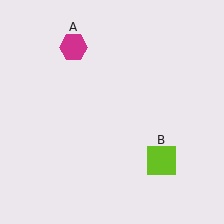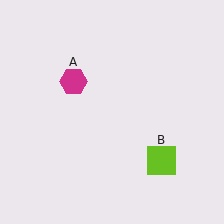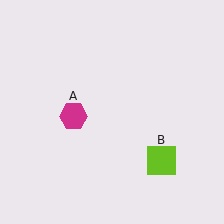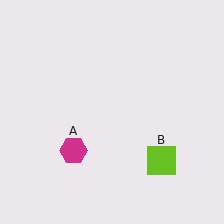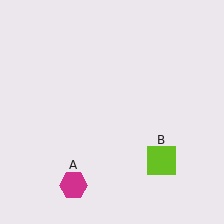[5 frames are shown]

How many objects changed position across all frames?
1 object changed position: magenta hexagon (object A).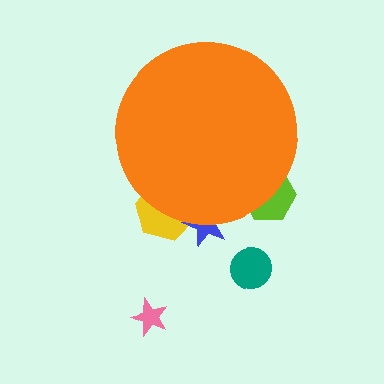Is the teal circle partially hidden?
No, the teal circle is fully visible.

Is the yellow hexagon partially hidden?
Yes, the yellow hexagon is partially hidden behind the orange circle.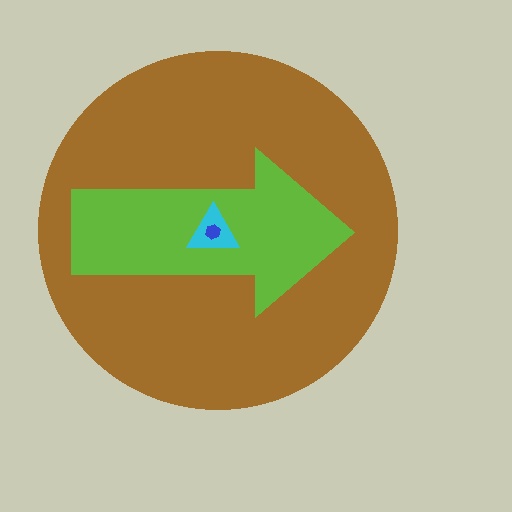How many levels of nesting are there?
4.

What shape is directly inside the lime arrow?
The cyan triangle.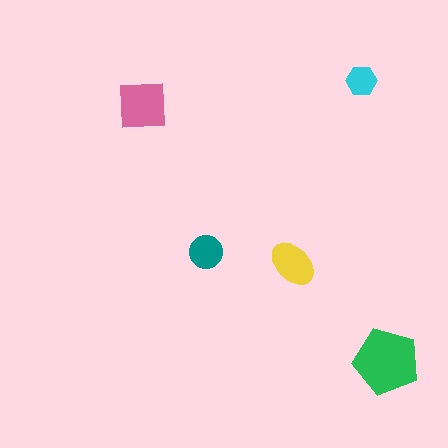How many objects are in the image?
There are 5 objects in the image.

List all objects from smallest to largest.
The cyan hexagon, the teal circle, the yellow ellipse, the pink square, the green pentagon.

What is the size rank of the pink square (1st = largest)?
2nd.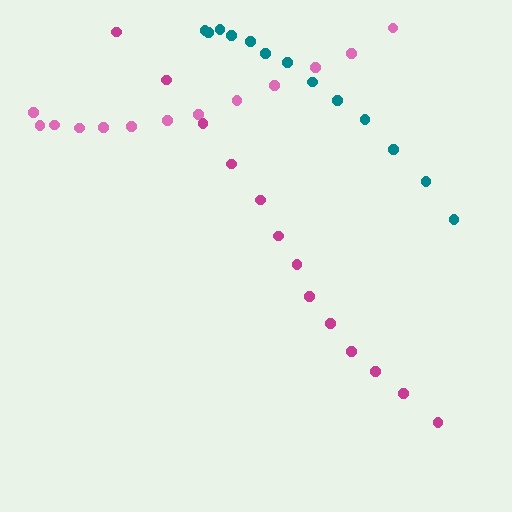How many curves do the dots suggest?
There are 3 distinct paths.